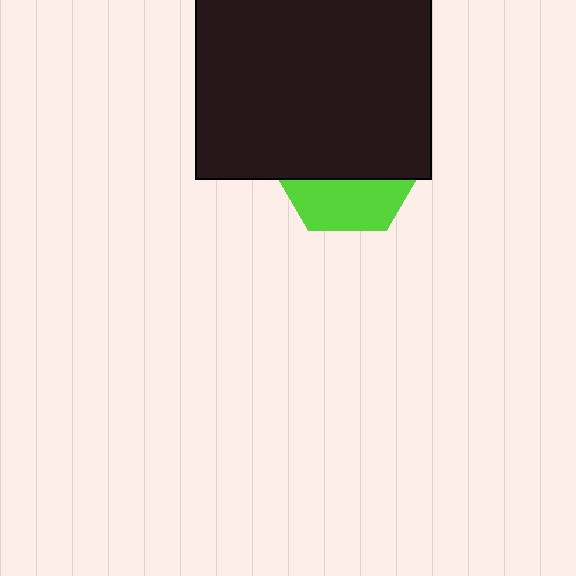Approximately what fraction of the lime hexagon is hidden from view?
Roughly 65% of the lime hexagon is hidden behind the black square.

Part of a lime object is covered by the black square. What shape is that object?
It is a hexagon.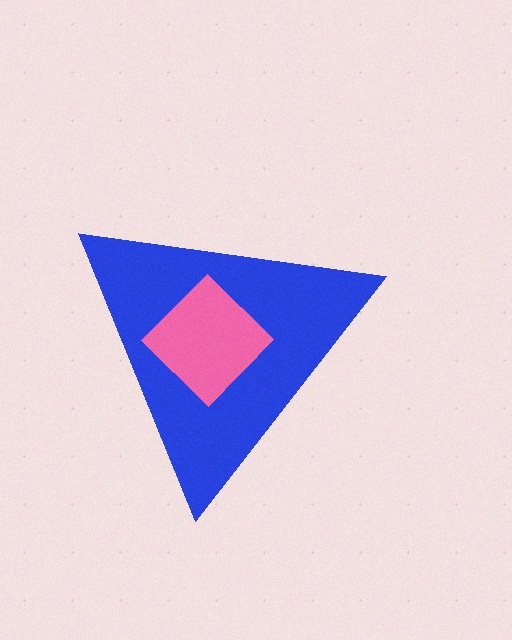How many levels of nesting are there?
2.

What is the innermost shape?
The pink diamond.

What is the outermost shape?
The blue triangle.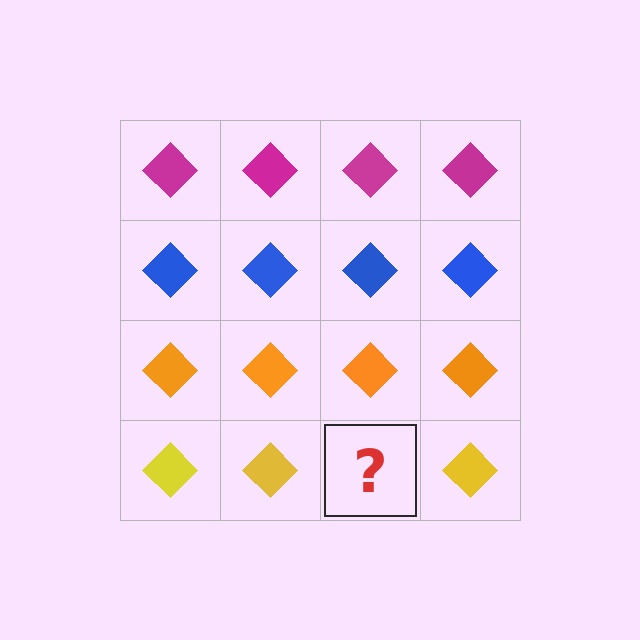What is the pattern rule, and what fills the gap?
The rule is that each row has a consistent color. The gap should be filled with a yellow diamond.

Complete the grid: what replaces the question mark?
The question mark should be replaced with a yellow diamond.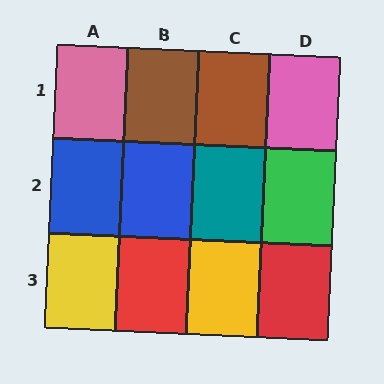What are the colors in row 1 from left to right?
Pink, brown, brown, pink.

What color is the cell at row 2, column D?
Green.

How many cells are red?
2 cells are red.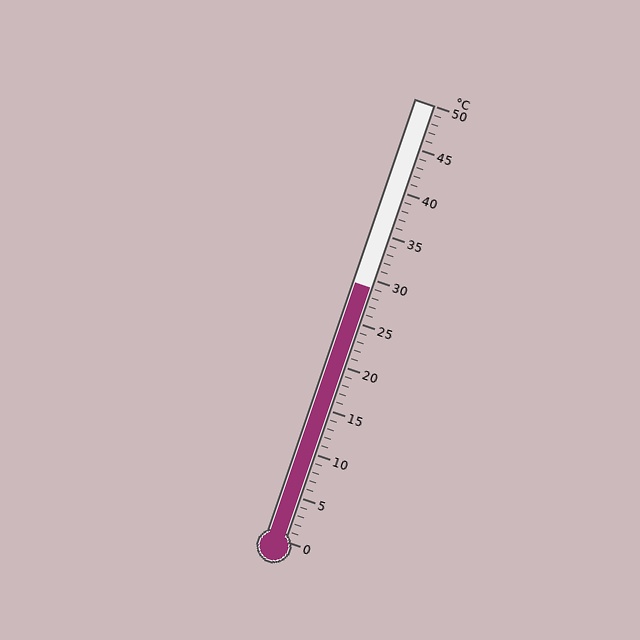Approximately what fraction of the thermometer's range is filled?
The thermometer is filled to approximately 60% of its range.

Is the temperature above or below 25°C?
The temperature is above 25°C.